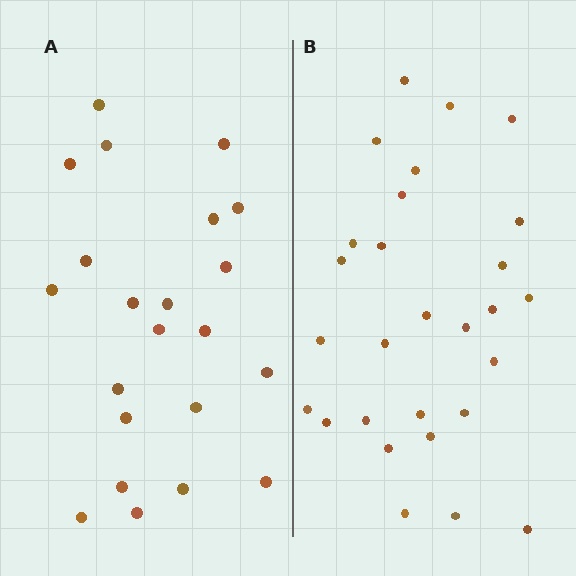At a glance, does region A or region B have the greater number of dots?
Region B (the right region) has more dots.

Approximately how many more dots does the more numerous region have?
Region B has about 6 more dots than region A.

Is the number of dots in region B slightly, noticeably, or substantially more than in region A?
Region B has noticeably more, but not dramatically so. The ratio is roughly 1.3 to 1.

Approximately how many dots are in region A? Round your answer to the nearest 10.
About 20 dots. (The exact count is 22, which rounds to 20.)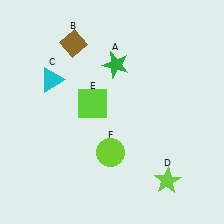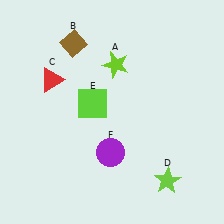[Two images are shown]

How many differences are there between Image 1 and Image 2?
There are 3 differences between the two images.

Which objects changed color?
A changed from green to lime. C changed from cyan to red. F changed from lime to purple.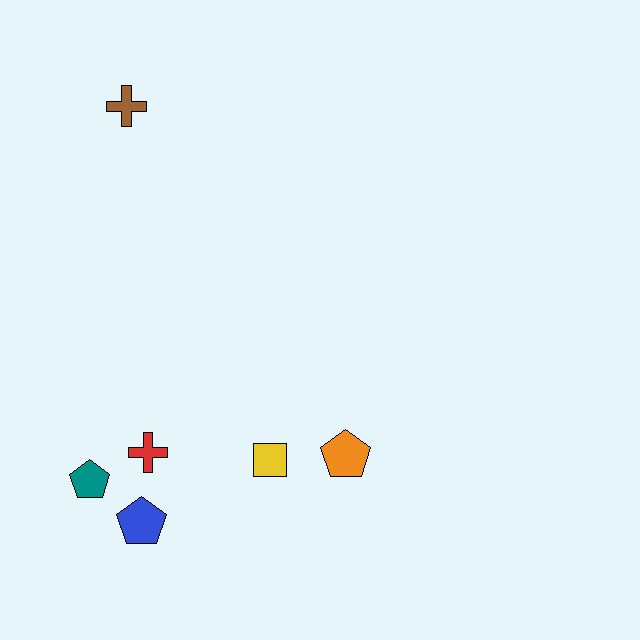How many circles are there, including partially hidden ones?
There are no circles.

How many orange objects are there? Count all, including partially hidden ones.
There is 1 orange object.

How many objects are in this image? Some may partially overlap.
There are 6 objects.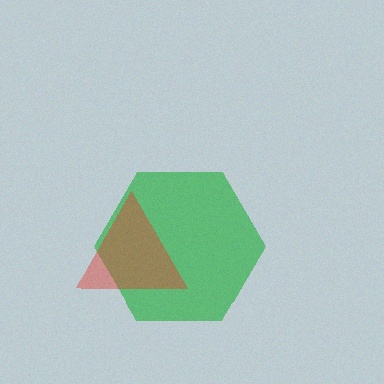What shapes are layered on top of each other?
The layered shapes are: a green hexagon, a red triangle.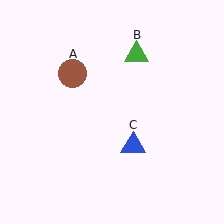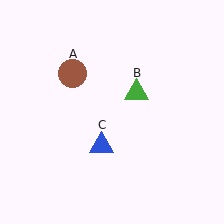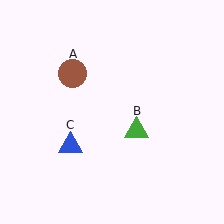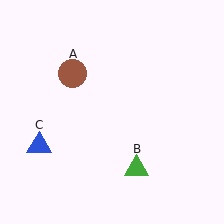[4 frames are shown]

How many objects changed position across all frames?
2 objects changed position: green triangle (object B), blue triangle (object C).